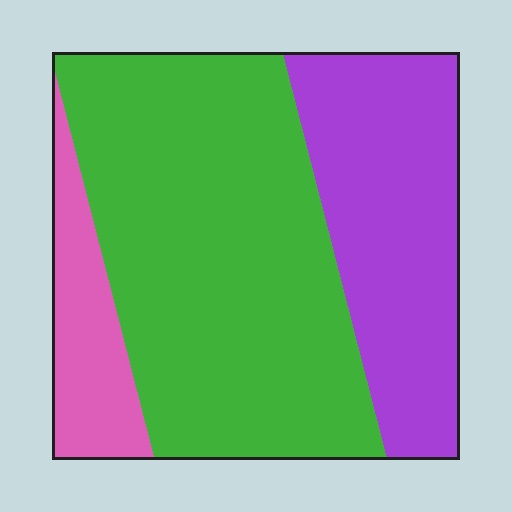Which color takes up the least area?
Pink, at roughly 10%.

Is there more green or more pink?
Green.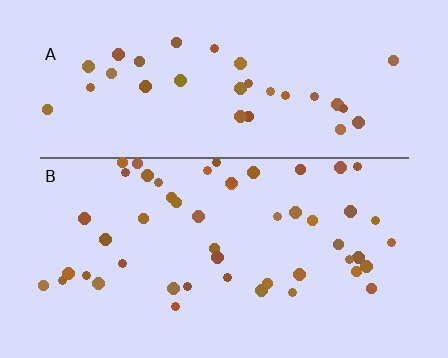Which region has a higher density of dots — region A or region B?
B (the bottom).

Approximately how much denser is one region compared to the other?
Approximately 1.5× — region B over region A.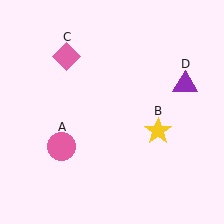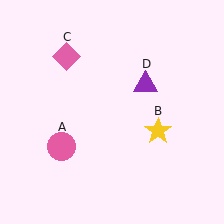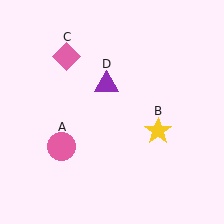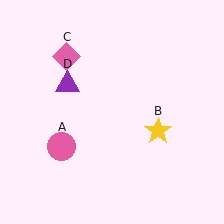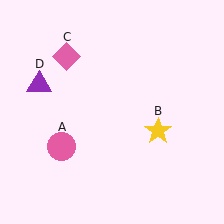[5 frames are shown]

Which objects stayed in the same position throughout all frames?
Pink circle (object A) and yellow star (object B) and pink diamond (object C) remained stationary.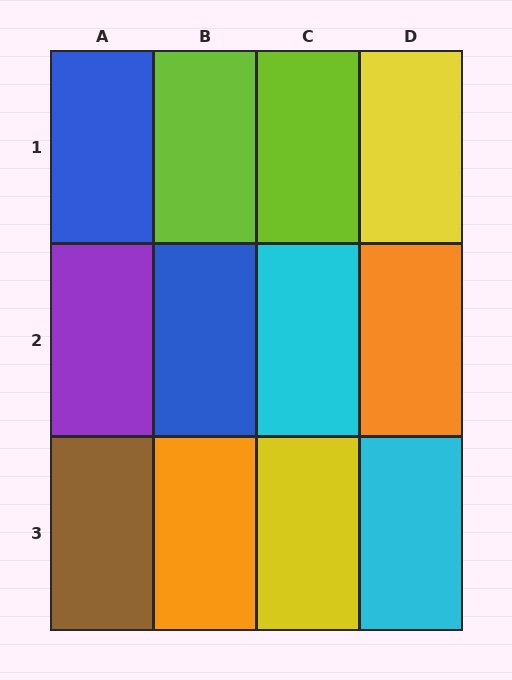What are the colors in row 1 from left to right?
Blue, lime, lime, yellow.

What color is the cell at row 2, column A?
Purple.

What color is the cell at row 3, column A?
Brown.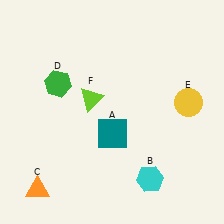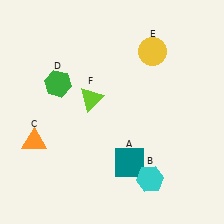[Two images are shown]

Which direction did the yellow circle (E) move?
The yellow circle (E) moved up.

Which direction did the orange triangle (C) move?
The orange triangle (C) moved up.